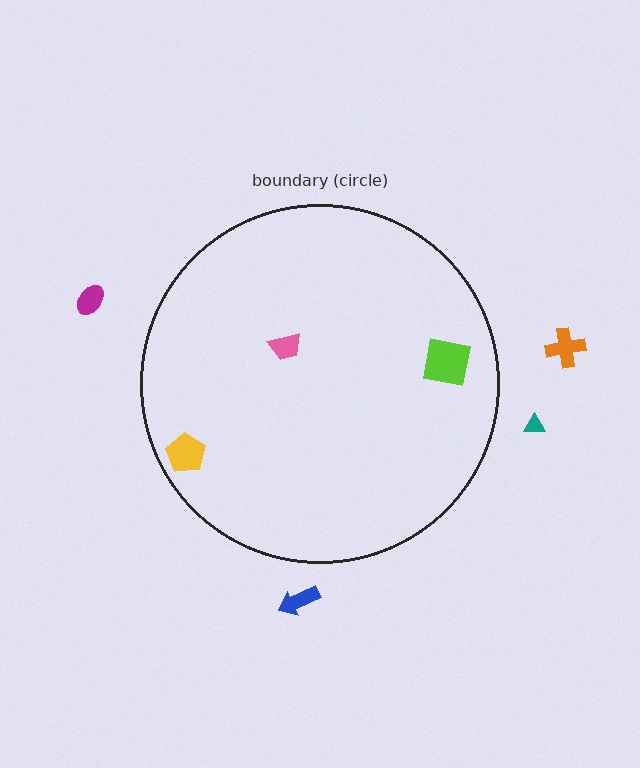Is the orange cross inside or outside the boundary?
Outside.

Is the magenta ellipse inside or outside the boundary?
Outside.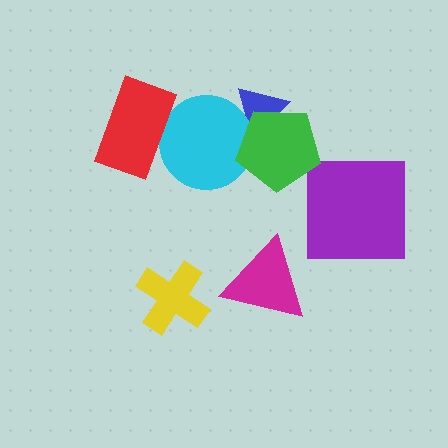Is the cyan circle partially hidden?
Yes, it is partially covered by another shape.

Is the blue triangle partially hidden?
Yes, it is partially covered by another shape.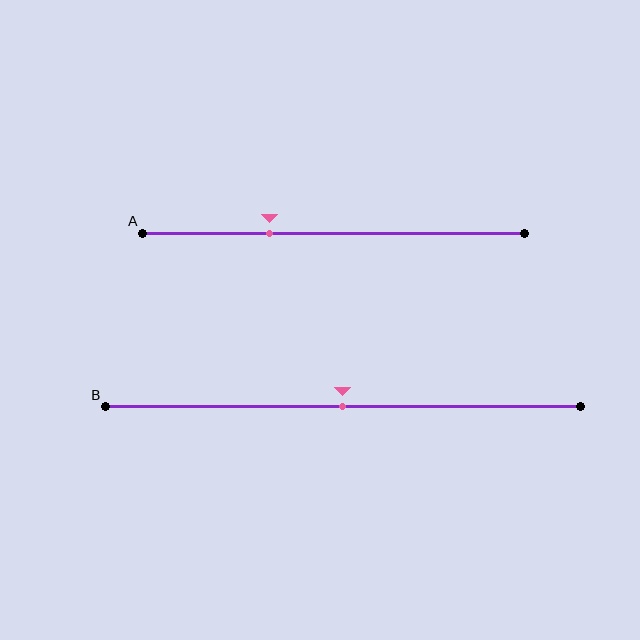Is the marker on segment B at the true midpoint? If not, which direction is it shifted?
Yes, the marker on segment B is at the true midpoint.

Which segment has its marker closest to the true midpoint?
Segment B has its marker closest to the true midpoint.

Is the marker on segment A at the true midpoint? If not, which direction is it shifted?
No, the marker on segment A is shifted to the left by about 17% of the segment length.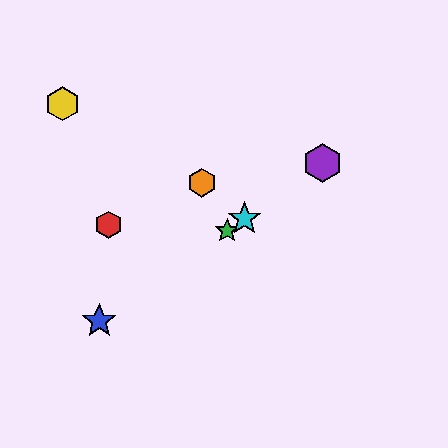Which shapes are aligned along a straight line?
The blue star, the green star, the purple hexagon, the cyan star are aligned along a straight line.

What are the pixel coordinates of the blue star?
The blue star is at (99, 321).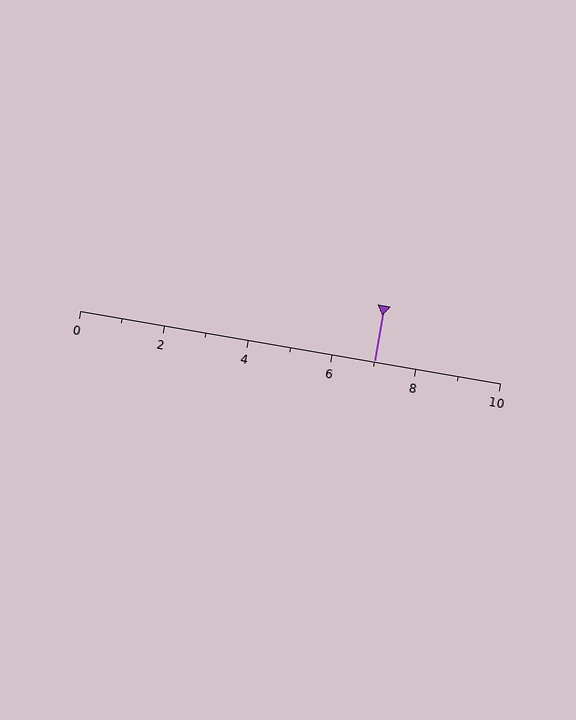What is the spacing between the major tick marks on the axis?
The major ticks are spaced 2 apart.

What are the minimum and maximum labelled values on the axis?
The axis runs from 0 to 10.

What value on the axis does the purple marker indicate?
The marker indicates approximately 7.